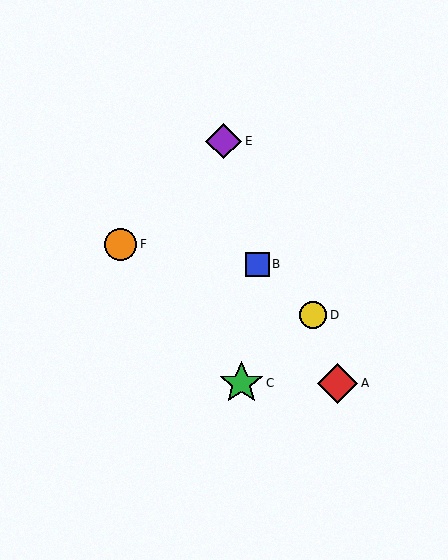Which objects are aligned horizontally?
Objects A, C are aligned horizontally.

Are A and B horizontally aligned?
No, A is at y≈383 and B is at y≈264.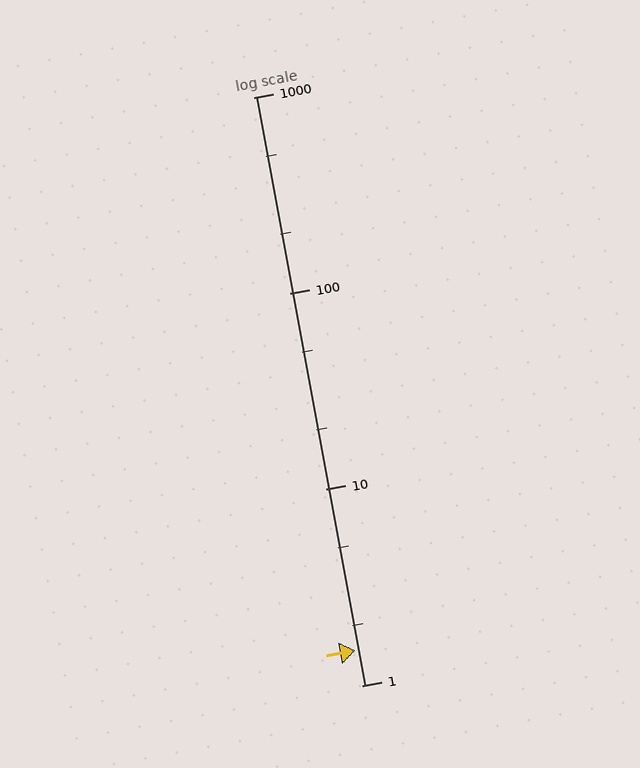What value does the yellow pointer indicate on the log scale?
The pointer indicates approximately 1.5.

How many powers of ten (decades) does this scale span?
The scale spans 3 decades, from 1 to 1000.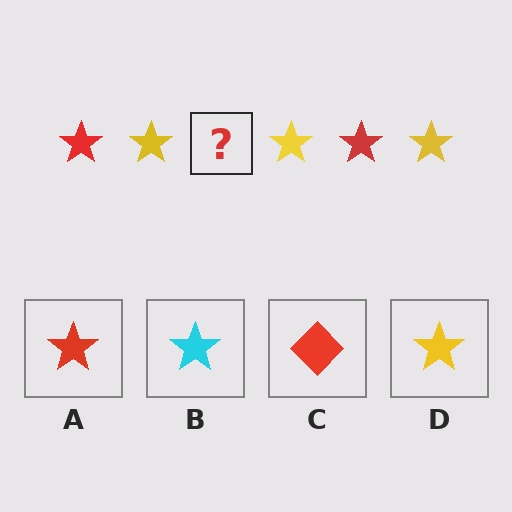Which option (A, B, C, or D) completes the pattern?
A.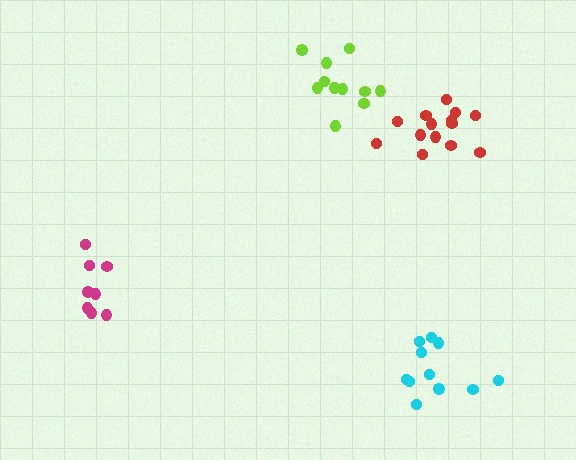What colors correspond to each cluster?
The clusters are colored: magenta, red, lime, cyan.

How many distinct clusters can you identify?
There are 4 distinct clusters.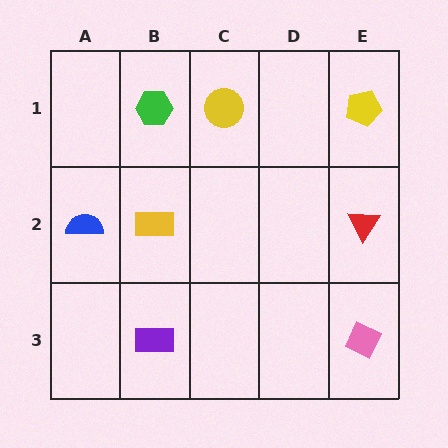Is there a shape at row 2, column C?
No, that cell is empty.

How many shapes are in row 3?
2 shapes.